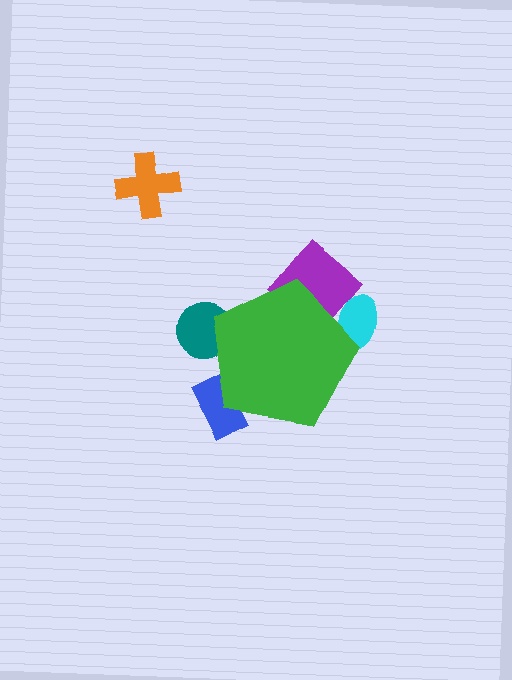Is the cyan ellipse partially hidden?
Yes, the cyan ellipse is partially hidden behind the green pentagon.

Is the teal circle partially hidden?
Yes, the teal circle is partially hidden behind the green pentagon.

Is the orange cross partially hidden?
No, the orange cross is fully visible.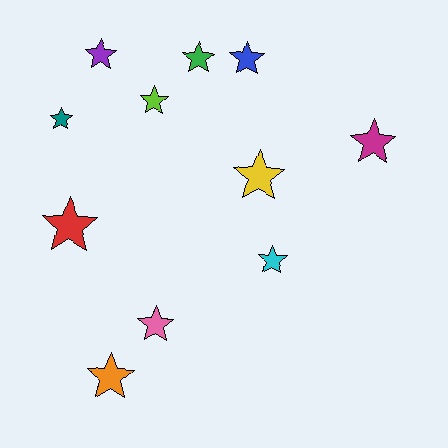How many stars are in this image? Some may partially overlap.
There are 11 stars.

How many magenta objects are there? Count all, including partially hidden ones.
There is 1 magenta object.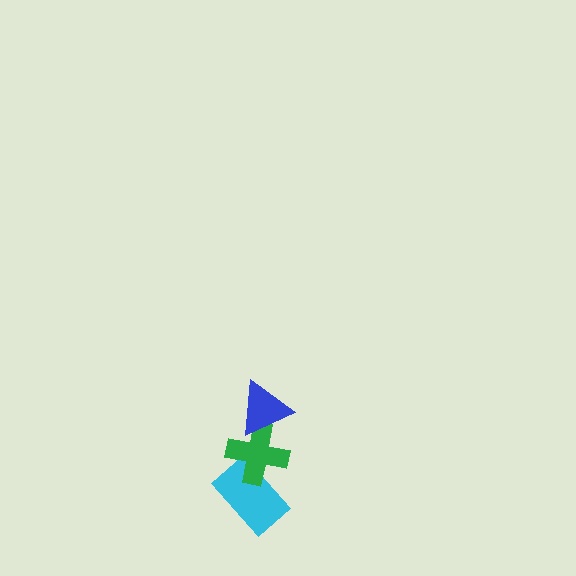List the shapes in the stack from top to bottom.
From top to bottom: the blue triangle, the green cross, the cyan rectangle.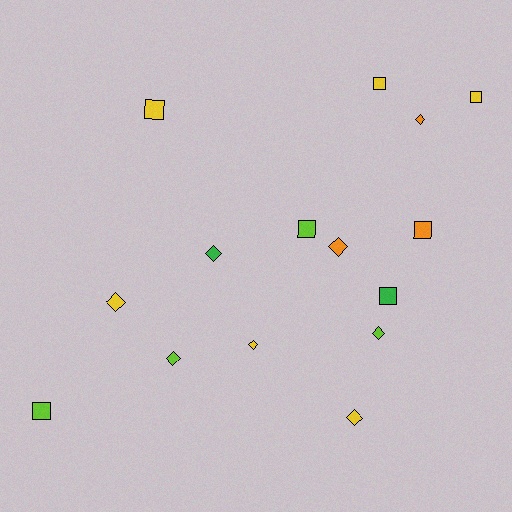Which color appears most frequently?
Yellow, with 6 objects.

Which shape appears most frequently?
Diamond, with 8 objects.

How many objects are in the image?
There are 15 objects.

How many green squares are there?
There is 1 green square.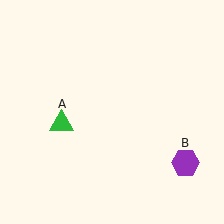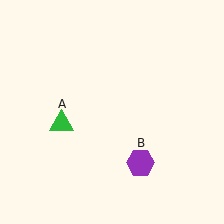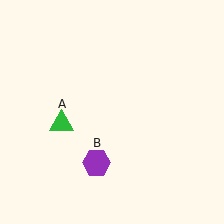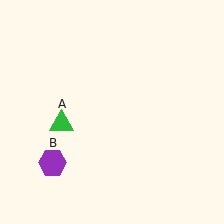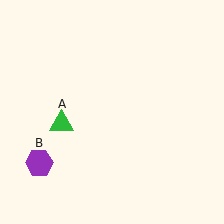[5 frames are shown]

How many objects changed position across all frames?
1 object changed position: purple hexagon (object B).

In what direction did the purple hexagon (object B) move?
The purple hexagon (object B) moved left.